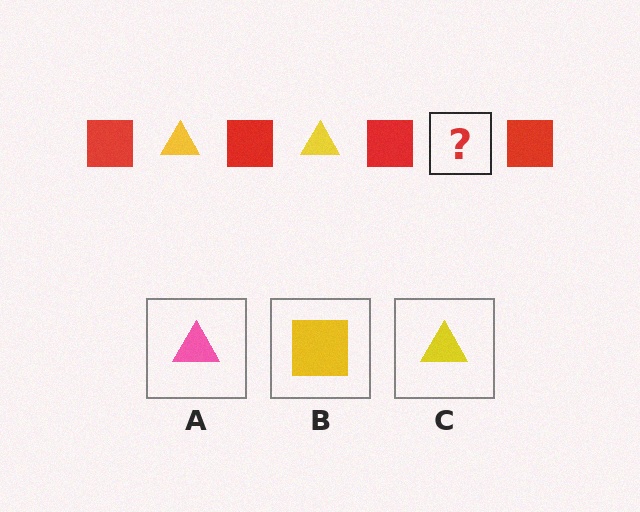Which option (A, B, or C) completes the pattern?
C.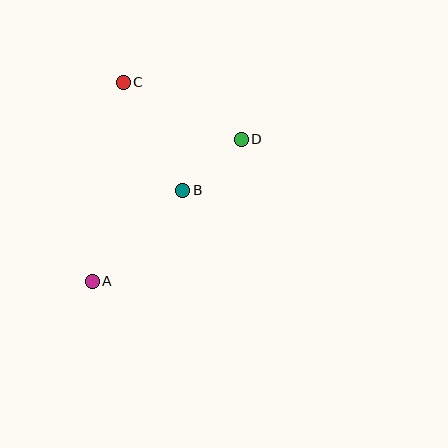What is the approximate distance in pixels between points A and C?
The distance between A and C is approximately 201 pixels.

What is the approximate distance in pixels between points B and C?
The distance between B and C is approximately 123 pixels.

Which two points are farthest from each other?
Points A and D are farthest from each other.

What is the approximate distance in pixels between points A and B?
The distance between A and B is approximately 128 pixels.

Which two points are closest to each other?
Points B and D are closest to each other.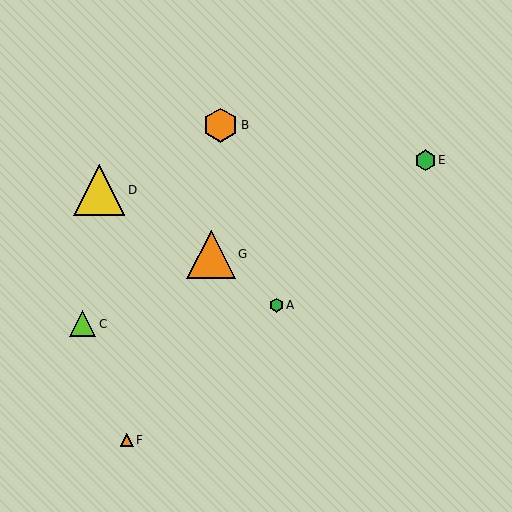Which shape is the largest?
The yellow triangle (labeled D) is the largest.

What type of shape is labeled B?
Shape B is an orange hexagon.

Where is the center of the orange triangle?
The center of the orange triangle is at (211, 254).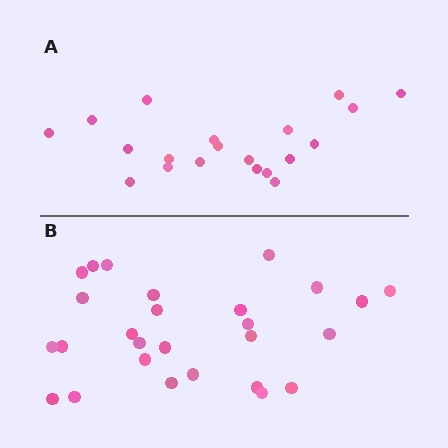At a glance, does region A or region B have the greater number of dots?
Region B (the bottom region) has more dots.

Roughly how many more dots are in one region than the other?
Region B has roughly 8 or so more dots than region A.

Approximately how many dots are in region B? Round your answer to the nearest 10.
About 30 dots. (The exact count is 27, which rounds to 30.)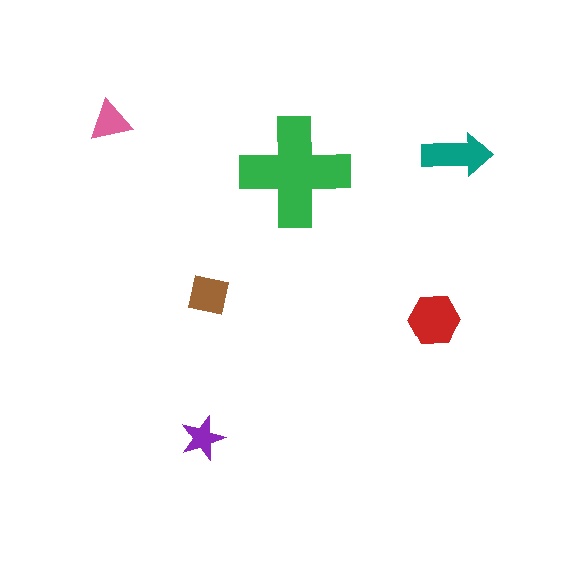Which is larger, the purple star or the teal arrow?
The teal arrow.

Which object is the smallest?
The purple star.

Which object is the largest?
The green cross.